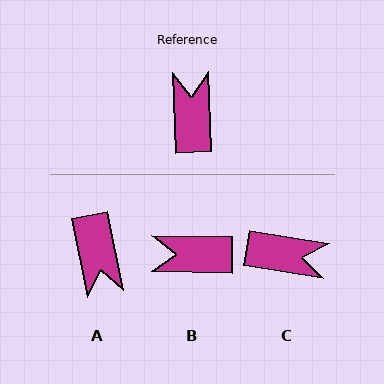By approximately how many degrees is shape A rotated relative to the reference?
Approximately 171 degrees clockwise.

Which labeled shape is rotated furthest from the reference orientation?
A, about 171 degrees away.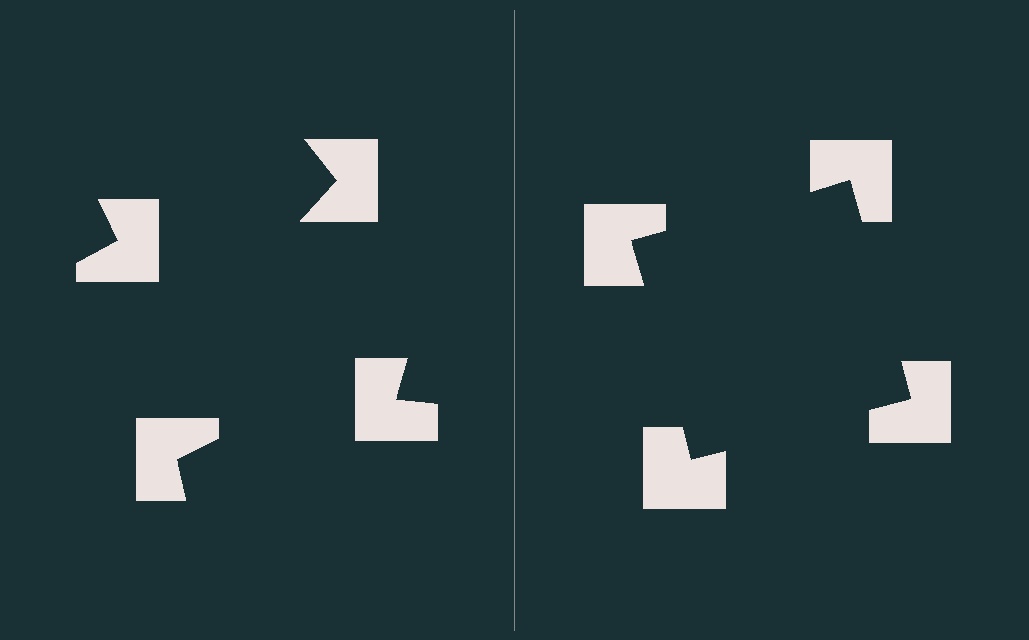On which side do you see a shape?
An illusory square appears on the right side. On the left side the wedge cuts are rotated, so no coherent shape forms.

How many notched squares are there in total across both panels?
8 — 4 on each side.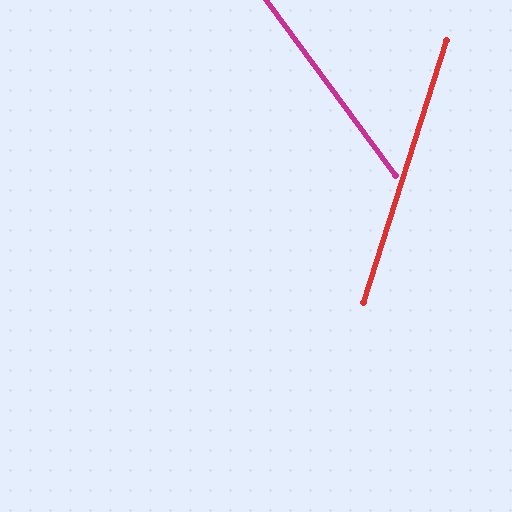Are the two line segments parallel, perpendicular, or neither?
Neither parallel nor perpendicular — they differ by about 54°.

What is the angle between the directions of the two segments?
Approximately 54 degrees.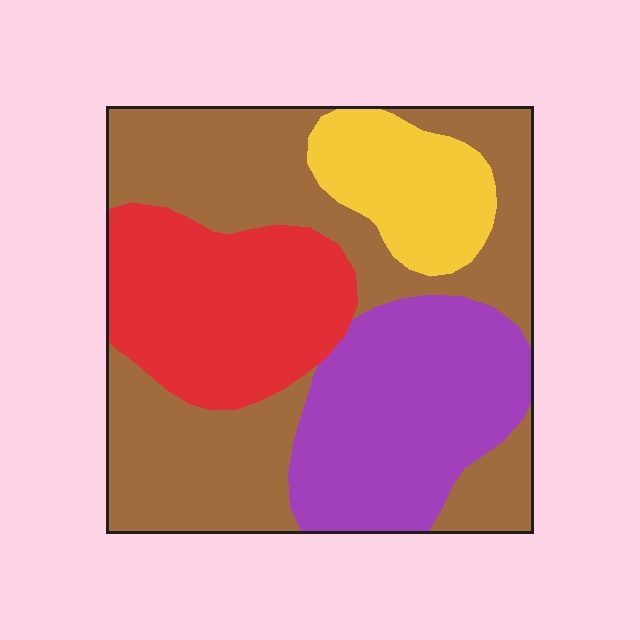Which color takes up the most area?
Brown, at roughly 45%.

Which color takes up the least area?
Yellow, at roughly 10%.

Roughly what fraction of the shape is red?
Red covers 21% of the shape.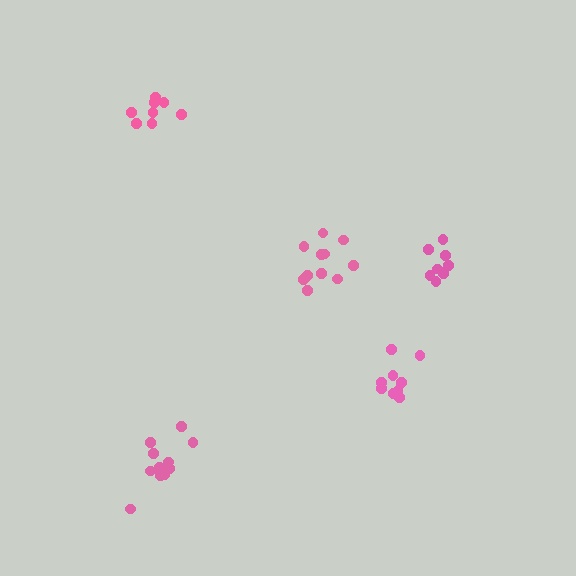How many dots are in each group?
Group 1: 11 dots, Group 2: 8 dots, Group 3: 8 dots, Group 4: 9 dots, Group 5: 12 dots (48 total).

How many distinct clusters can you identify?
There are 5 distinct clusters.